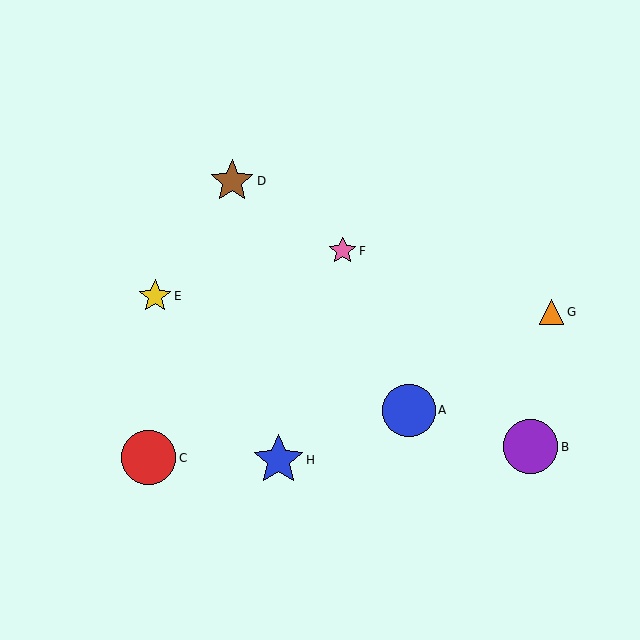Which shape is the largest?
The red circle (labeled C) is the largest.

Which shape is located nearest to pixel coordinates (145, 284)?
The yellow star (labeled E) at (155, 296) is nearest to that location.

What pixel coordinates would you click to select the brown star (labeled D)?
Click at (232, 181) to select the brown star D.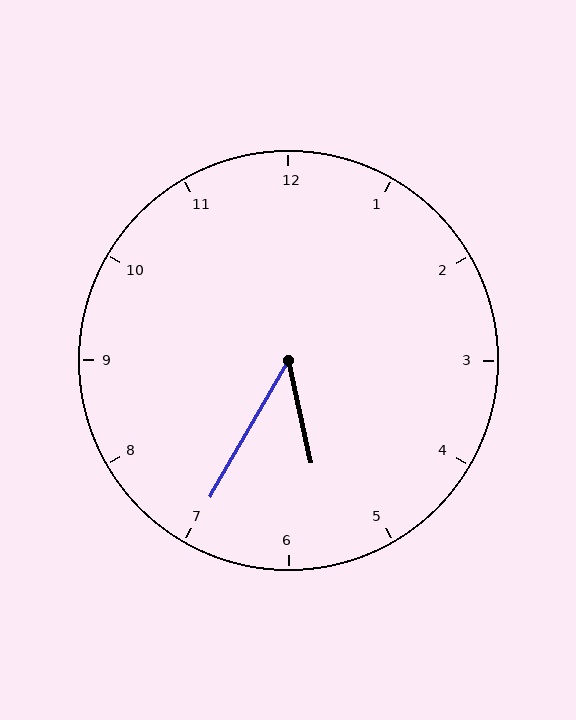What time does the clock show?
5:35.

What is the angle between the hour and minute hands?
Approximately 42 degrees.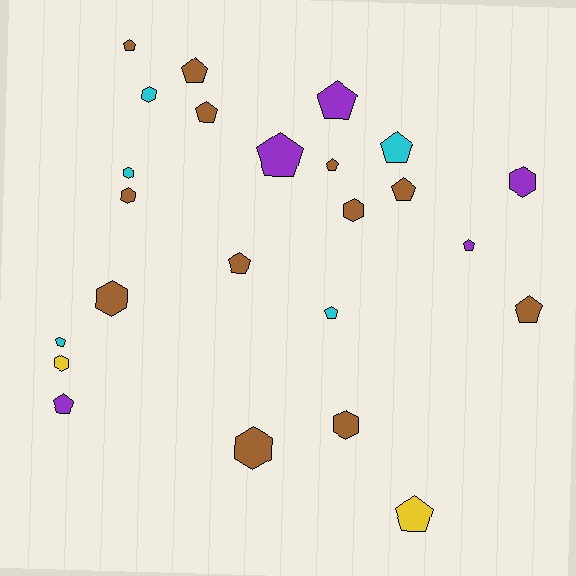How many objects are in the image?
There are 24 objects.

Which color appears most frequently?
Brown, with 12 objects.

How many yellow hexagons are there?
There is 1 yellow hexagon.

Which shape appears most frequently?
Pentagon, with 15 objects.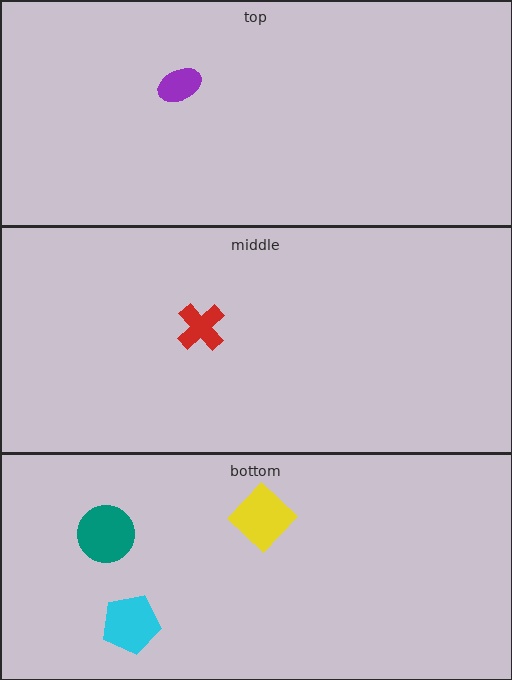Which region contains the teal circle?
The bottom region.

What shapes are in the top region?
The purple ellipse.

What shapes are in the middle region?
The red cross.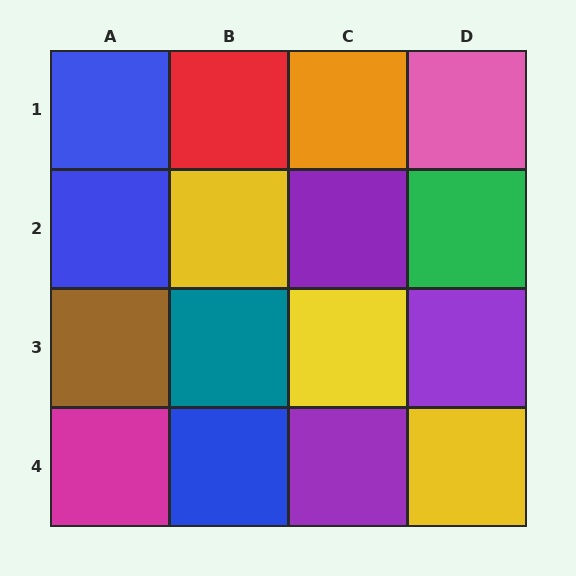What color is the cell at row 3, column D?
Purple.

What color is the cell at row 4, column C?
Purple.